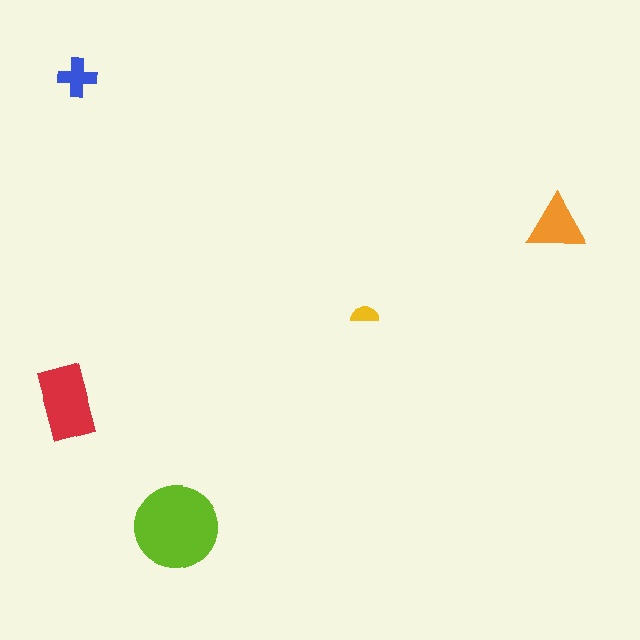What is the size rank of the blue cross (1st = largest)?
4th.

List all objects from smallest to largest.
The yellow semicircle, the blue cross, the orange triangle, the red rectangle, the lime circle.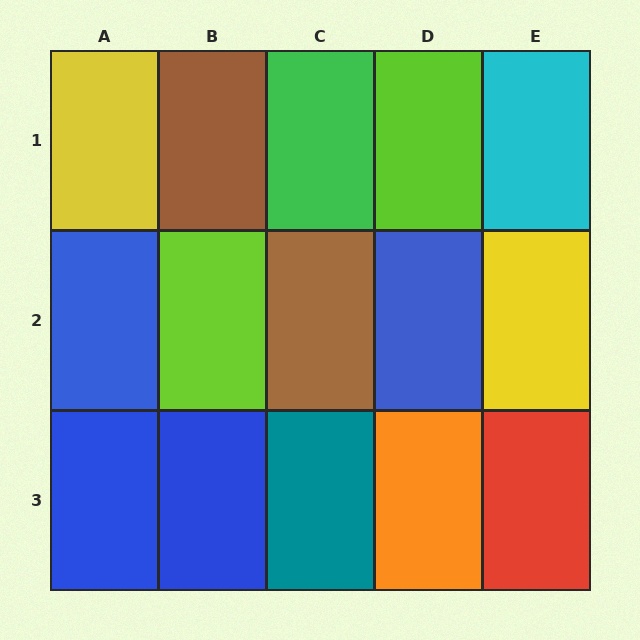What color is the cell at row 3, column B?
Blue.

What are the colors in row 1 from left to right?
Yellow, brown, green, lime, cyan.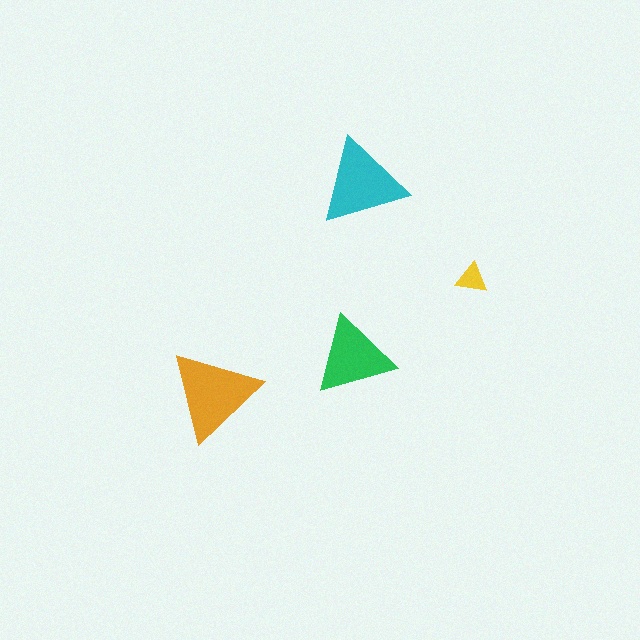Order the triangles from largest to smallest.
the orange one, the cyan one, the green one, the yellow one.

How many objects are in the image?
There are 4 objects in the image.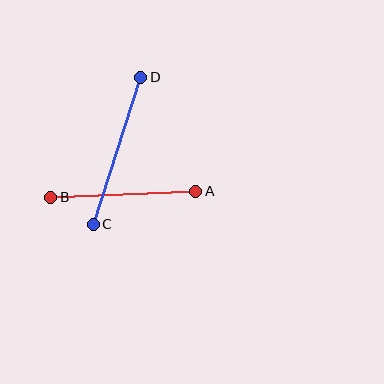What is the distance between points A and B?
The distance is approximately 145 pixels.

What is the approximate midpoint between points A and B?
The midpoint is at approximately (123, 194) pixels.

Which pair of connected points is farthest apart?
Points C and D are farthest apart.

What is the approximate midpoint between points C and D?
The midpoint is at approximately (117, 151) pixels.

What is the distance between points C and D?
The distance is approximately 154 pixels.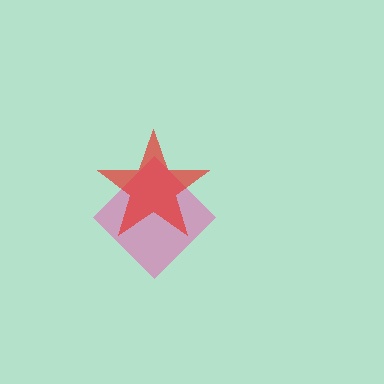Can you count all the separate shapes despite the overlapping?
Yes, there are 2 separate shapes.